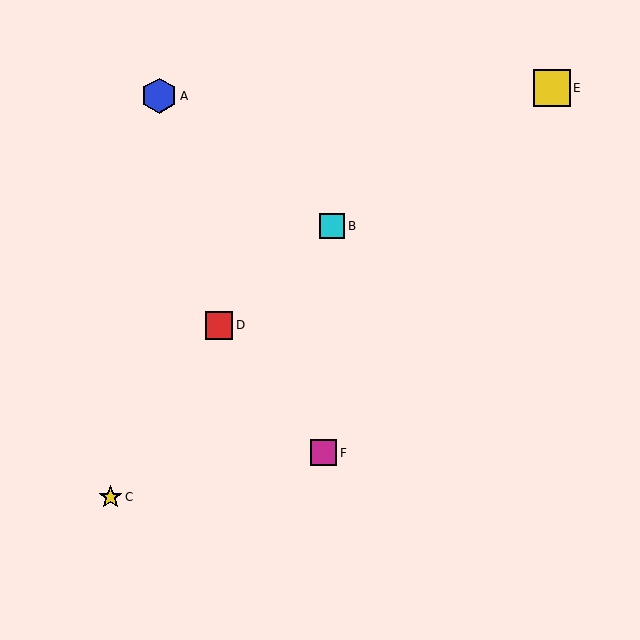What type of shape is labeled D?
Shape D is a red square.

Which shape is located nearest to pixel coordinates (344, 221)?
The cyan square (labeled B) at (332, 226) is nearest to that location.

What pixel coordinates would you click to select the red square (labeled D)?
Click at (219, 325) to select the red square D.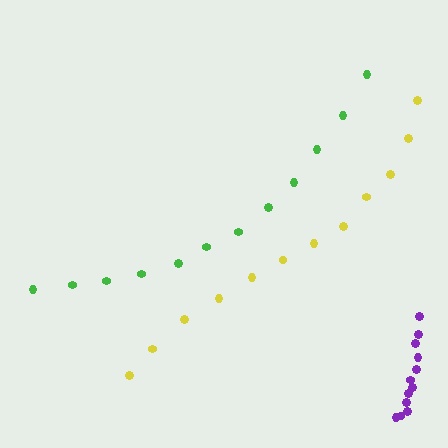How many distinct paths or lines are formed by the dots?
There are 3 distinct paths.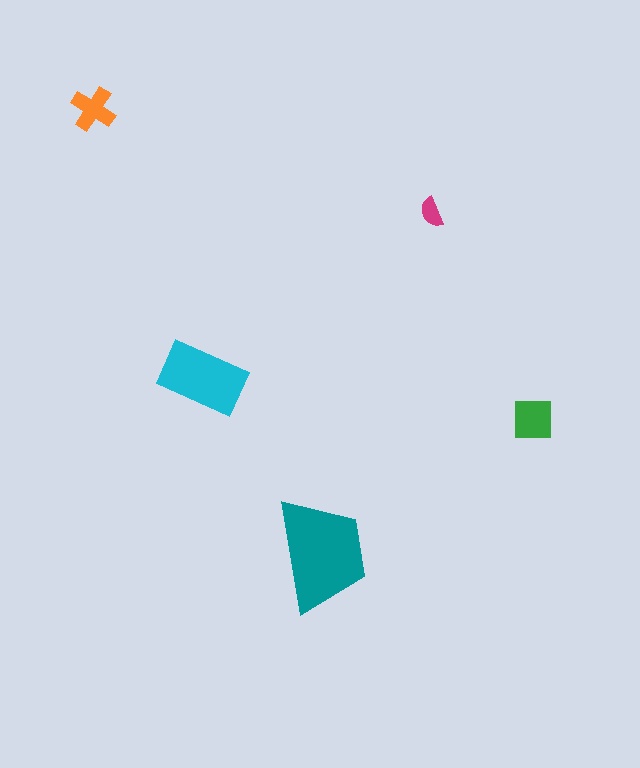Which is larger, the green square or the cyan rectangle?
The cyan rectangle.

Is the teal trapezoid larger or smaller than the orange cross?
Larger.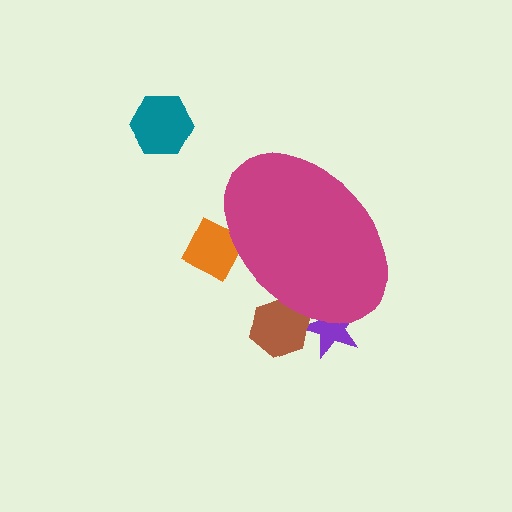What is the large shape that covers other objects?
A magenta ellipse.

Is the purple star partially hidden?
Yes, the purple star is partially hidden behind the magenta ellipse.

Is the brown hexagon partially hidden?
Yes, the brown hexagon is partially hidden behind the magenta ellipse.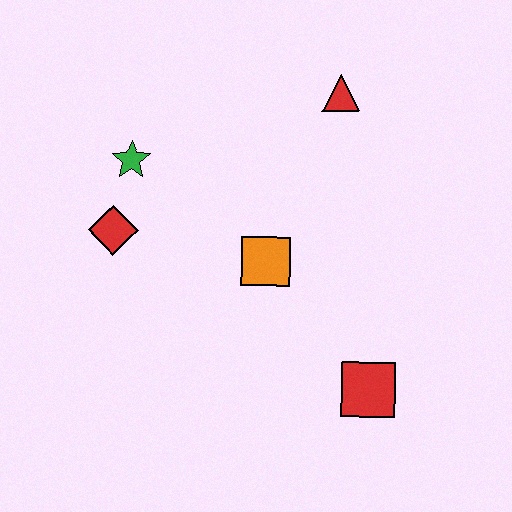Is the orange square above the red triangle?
No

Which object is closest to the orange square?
The red diamond is closest to the orange square.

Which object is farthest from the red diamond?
The red square is farthest from the red diamond.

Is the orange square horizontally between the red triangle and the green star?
Yes